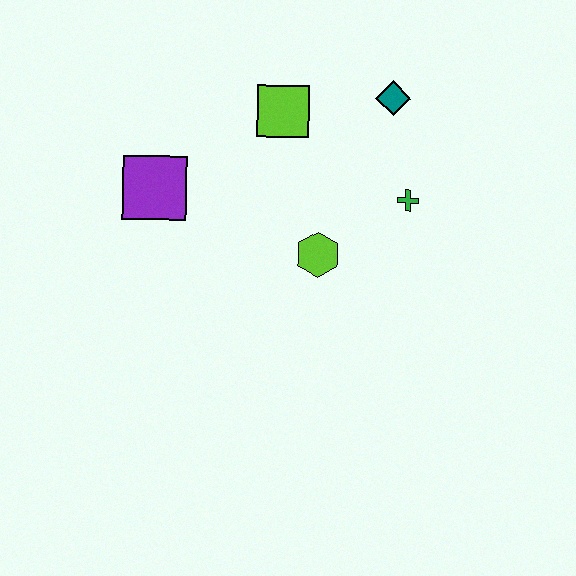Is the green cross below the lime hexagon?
No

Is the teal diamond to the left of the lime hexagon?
No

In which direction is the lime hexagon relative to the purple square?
The lime hexagon is to the right of the purple square.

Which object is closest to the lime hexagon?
The green cross is closest to the lime hexagon.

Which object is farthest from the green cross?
The purple square is farthest from the green cross.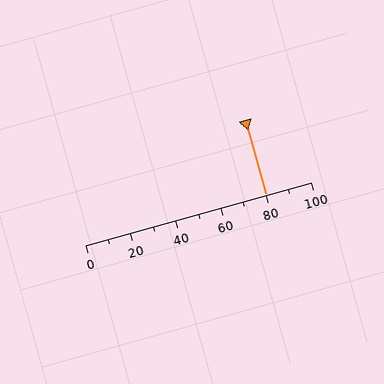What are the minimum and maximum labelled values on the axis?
The axis runs from 0 to 100.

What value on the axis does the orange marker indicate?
The marker indicates approximately 80.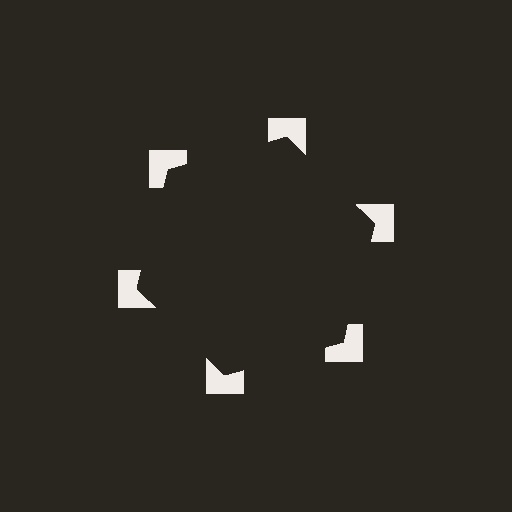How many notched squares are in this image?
There are 6 — one at each vertex of the illusory hexagon.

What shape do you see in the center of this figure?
An illusory hexagon — its edges are inferred from the aligned wedge cuts in the notched squares, not physically drawn.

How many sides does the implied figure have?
6 sides.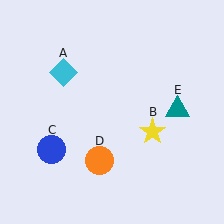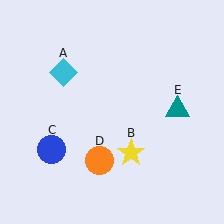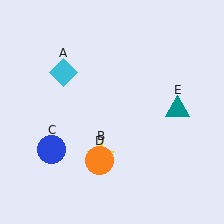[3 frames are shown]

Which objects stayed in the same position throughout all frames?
Cyan diamond (object A) and blue circle (object C) and orange circle (object D) and teal triangle (object E) remained stationary.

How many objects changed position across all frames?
1 object changed position: yellow star (object B).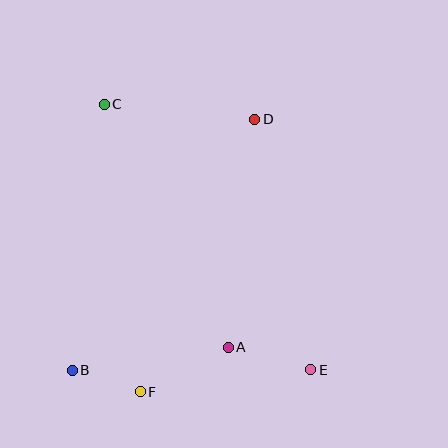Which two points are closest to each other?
Points B and F are closest to each other.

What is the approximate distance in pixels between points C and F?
The distance between C and F is approximately 290 pixels.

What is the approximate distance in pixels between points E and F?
The distance between E and F is approximately 172 pixels.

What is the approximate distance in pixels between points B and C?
The distance between B and C is approximately 268 pixels.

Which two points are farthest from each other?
Points C and E are farthest from each other.